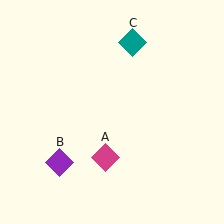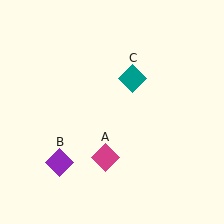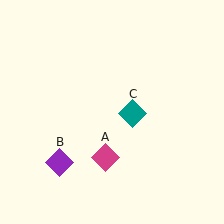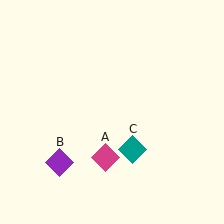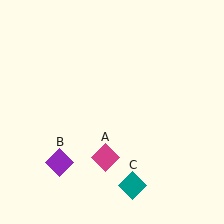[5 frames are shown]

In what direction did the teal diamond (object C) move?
The teal diamond (object C) moved down.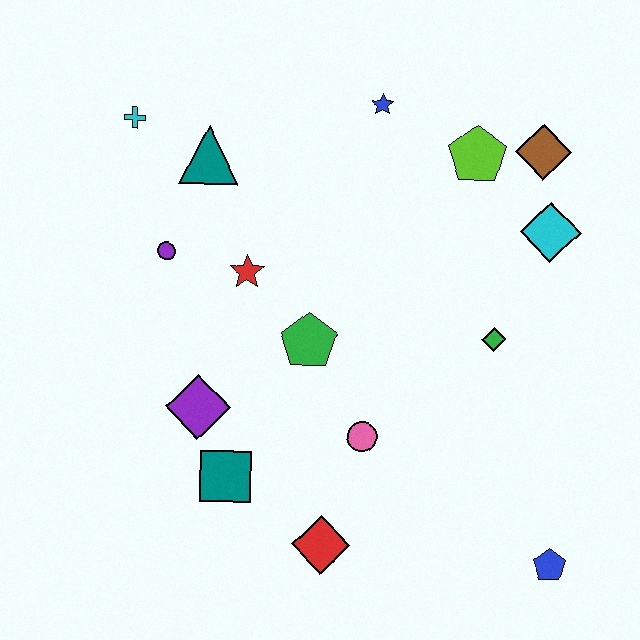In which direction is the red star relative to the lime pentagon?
The red star is to the left of the lime pentagon.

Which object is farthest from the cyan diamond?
The cyan cross is farthest from the cyan diamond.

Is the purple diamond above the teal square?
Yes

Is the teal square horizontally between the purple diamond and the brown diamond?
Yes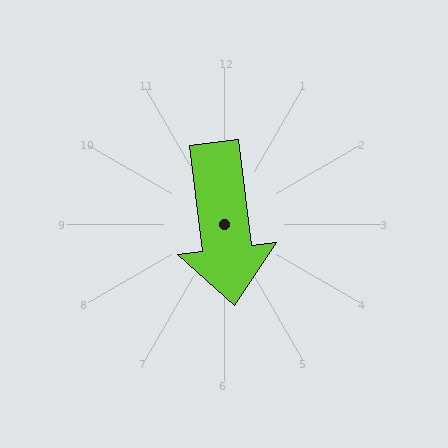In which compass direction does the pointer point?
South.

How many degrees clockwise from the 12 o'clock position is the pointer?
Approximately 173 degrees.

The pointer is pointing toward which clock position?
Roughly 6 o'clock.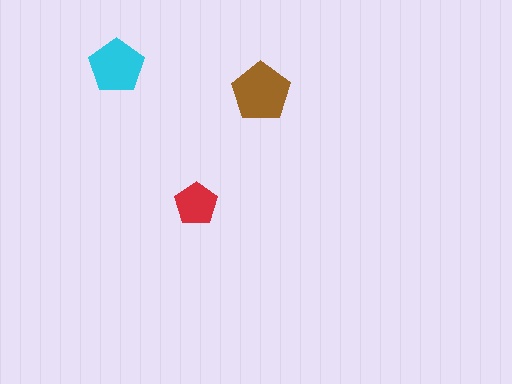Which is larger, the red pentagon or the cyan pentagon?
The cyan one.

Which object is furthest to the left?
The cyan pentagon is leftmost.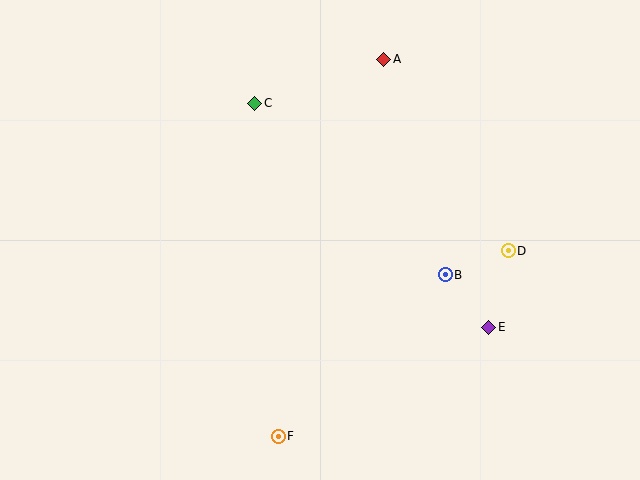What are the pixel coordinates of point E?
Point E is at (489, 327).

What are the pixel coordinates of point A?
Point A is at (384, 59).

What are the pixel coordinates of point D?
Point D is at (508, 251).